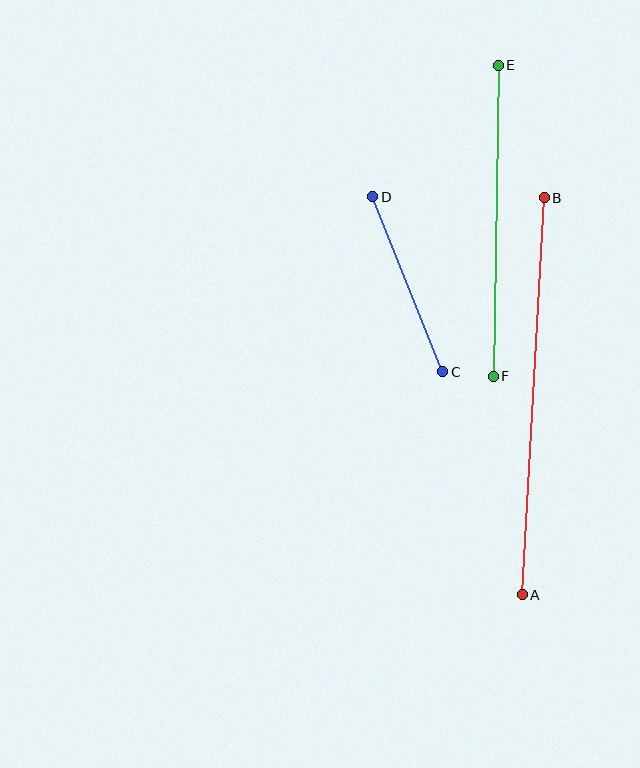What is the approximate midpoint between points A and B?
The midpoint is at approximately (533, 396) pixels.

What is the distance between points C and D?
The distance is approximately 189 pixels.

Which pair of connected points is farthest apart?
Points A and B are farthest apart.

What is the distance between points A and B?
The distance is approximately 398 pixels.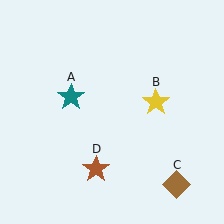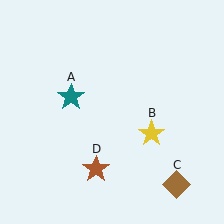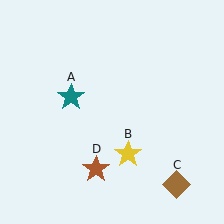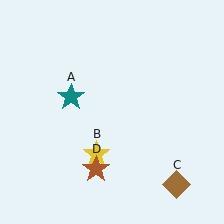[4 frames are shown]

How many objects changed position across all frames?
1 object changed position: yellow star (object B).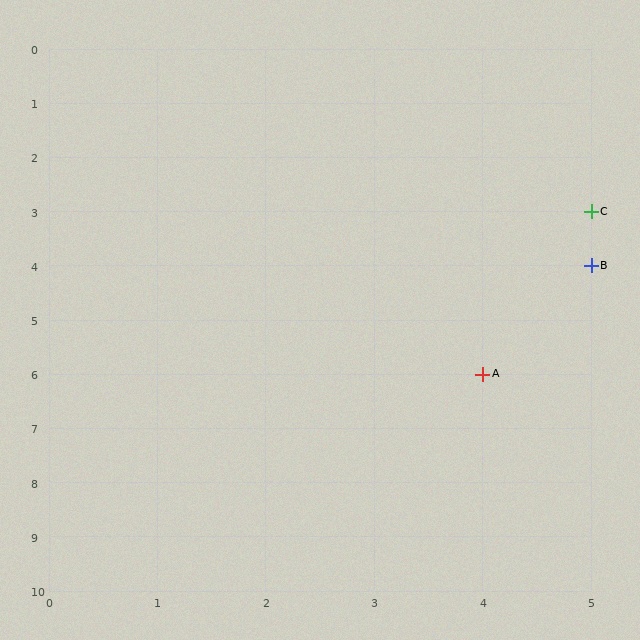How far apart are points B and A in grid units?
Points B and A are 1 column and 2 rows apart (about 2.2 grid units diagonally).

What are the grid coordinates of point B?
Point B is at grid coordinates (5, 4).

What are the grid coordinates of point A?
Point A is at grid coordinates (4, 6).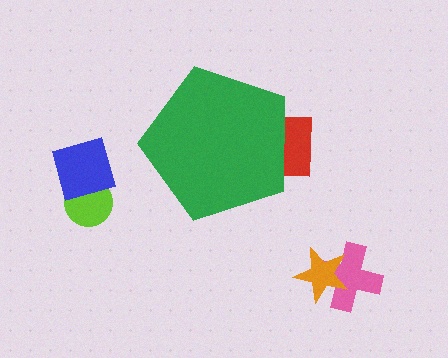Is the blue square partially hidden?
No, the blue square is fully visible.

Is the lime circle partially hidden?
No, the lime circle is fully visible.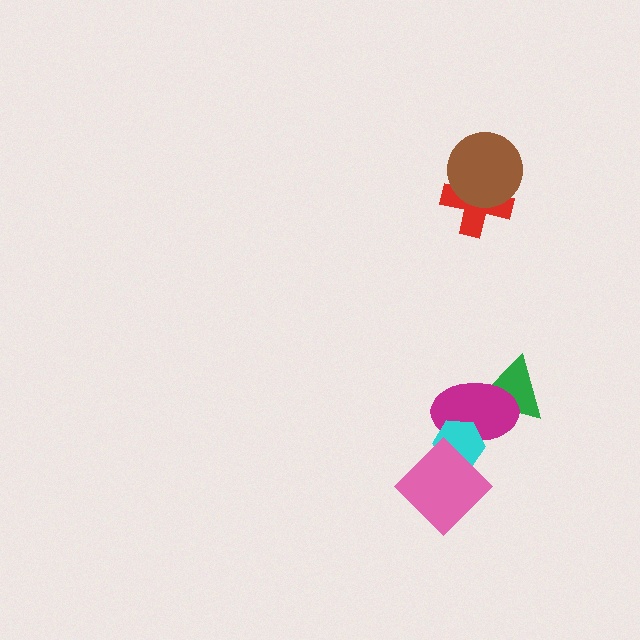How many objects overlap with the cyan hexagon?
2 objects overlap with the cyan hexagon.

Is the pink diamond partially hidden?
No, no other shape covers it.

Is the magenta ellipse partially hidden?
Yes, it is partially covered by another shape.